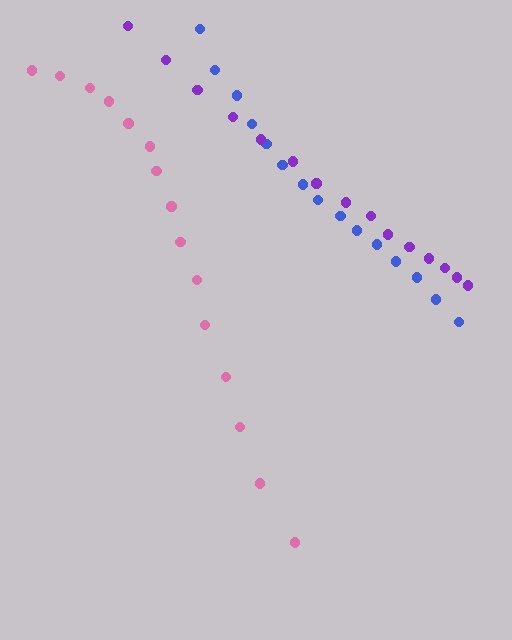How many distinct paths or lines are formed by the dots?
There are 3 distinct paths.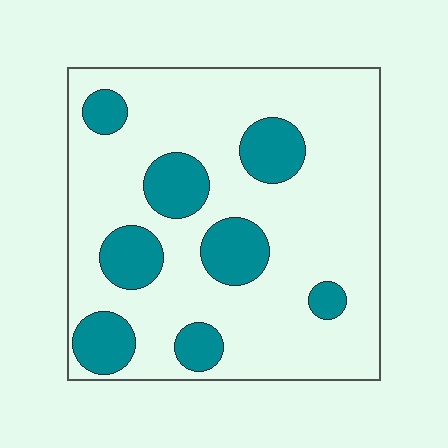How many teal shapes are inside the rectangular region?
8.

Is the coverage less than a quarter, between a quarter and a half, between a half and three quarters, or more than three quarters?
Less than a quarter.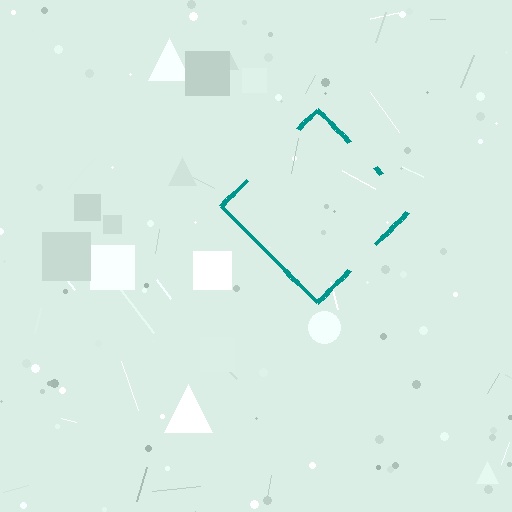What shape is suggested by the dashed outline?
The dashed outline suggests a diamond.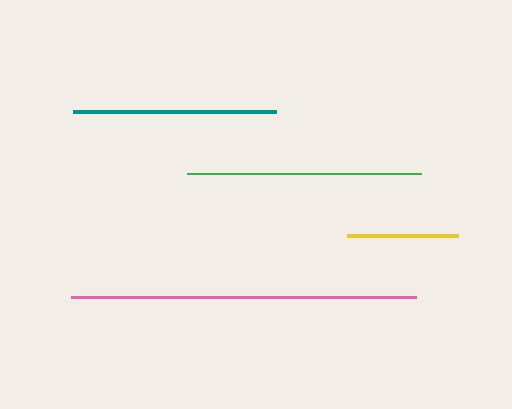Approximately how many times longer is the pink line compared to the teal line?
The pink line is approximately 1.7 times the length of the teal line.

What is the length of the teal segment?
The teal segment is approximately 203 pixels long.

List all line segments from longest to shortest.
From longest to shortest: pink, green, teal, yellow.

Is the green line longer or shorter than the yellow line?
The green line is longer than the yellow line.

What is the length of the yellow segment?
The yellow segment is approximately 111 pixels long.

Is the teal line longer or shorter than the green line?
The green line is longer than the teal line.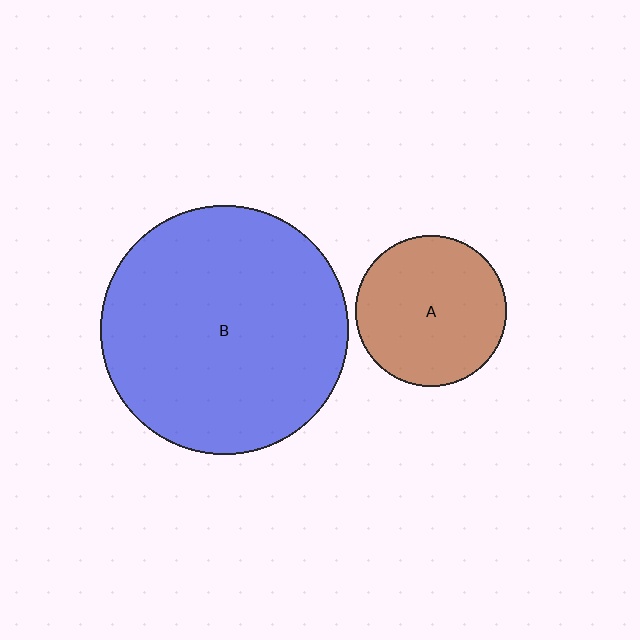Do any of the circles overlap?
No, none of the circles overlap.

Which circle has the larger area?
Circle B (blue).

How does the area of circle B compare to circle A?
Approximately 2.7 times.